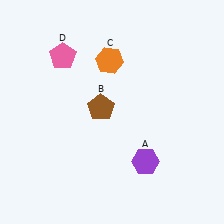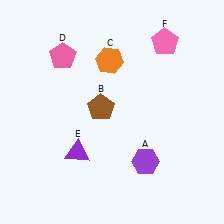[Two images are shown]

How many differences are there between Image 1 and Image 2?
There are 2 differences between the two images.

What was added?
A purple triangle (E), a pink pentagon (F) were added in Image 2.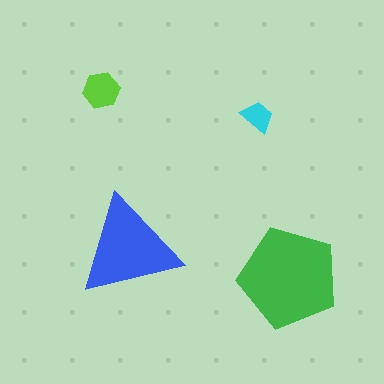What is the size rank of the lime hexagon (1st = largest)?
3rd.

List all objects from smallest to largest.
The cyan trapezoid, the lime hexagon, the blue triangle, the green pentagon.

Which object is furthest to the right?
The green pentagon is rightmost.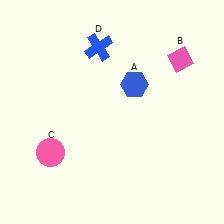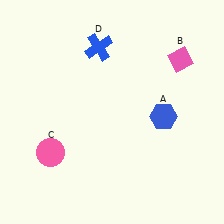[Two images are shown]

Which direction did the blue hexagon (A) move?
The blue hexagon (A) moved down.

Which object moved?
The blue hexagon (A) moved down.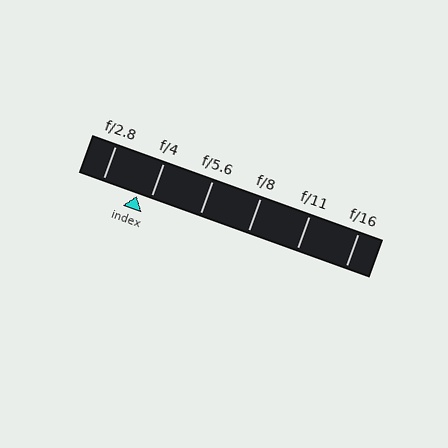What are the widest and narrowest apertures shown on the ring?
The widest aperture shown is f/2.8 and the narrowest is f/16.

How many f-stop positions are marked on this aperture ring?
There are 6 f-stop positions marked.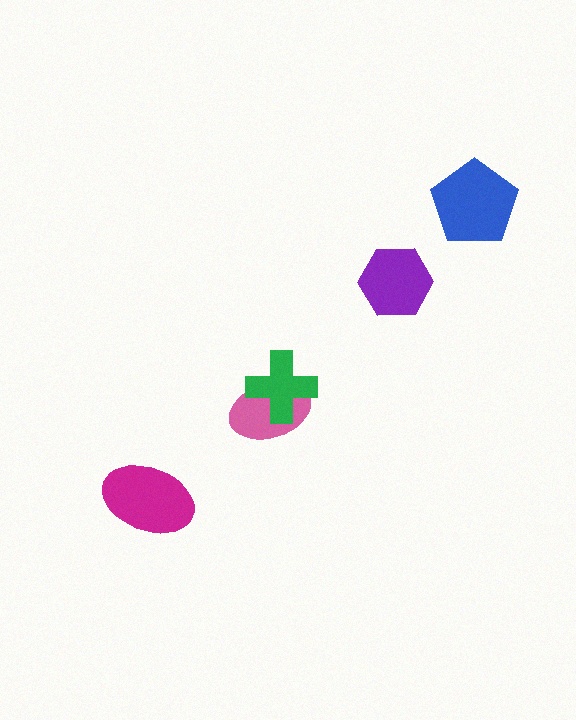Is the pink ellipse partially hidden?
Yes, it is partially covered by another shape.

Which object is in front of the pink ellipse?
The green cross is in front of the pink ellipse.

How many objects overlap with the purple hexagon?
0 objects overlap with the purple hexagon.